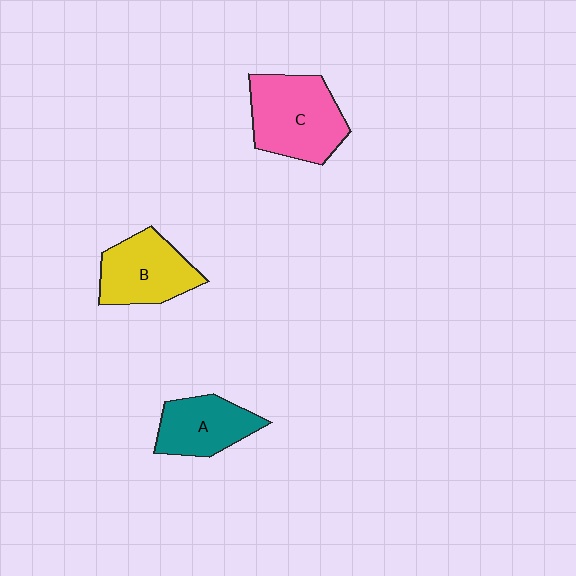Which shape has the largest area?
Shape C (pink).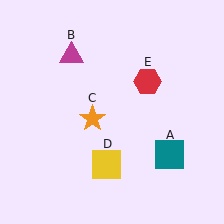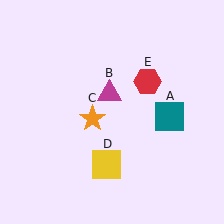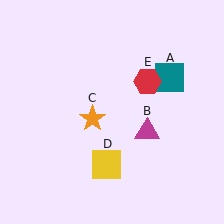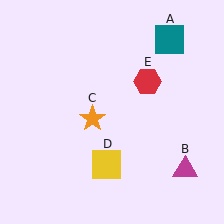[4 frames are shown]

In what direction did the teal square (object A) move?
The teal square (object A) moved up.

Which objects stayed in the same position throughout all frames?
Orange star (object C) and yellow square (object D) and red hexagon (object E) remained stationary.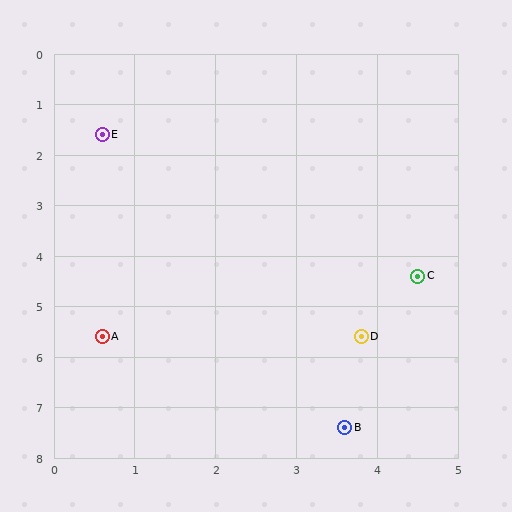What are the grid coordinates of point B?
Point B is at approximately (3.6, 7.4).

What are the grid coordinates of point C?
Point C is at approximately (4.5, 4.4).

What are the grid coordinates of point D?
Point D is at approximately (3.8, 5.6).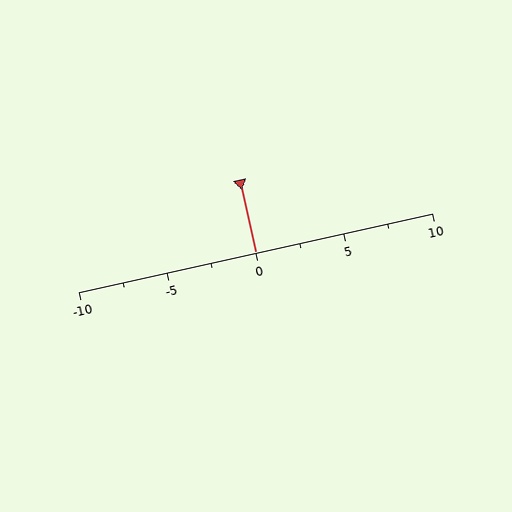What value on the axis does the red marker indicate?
The marker indicates approximately 0.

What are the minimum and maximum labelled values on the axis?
The axis runs from -10 to 10.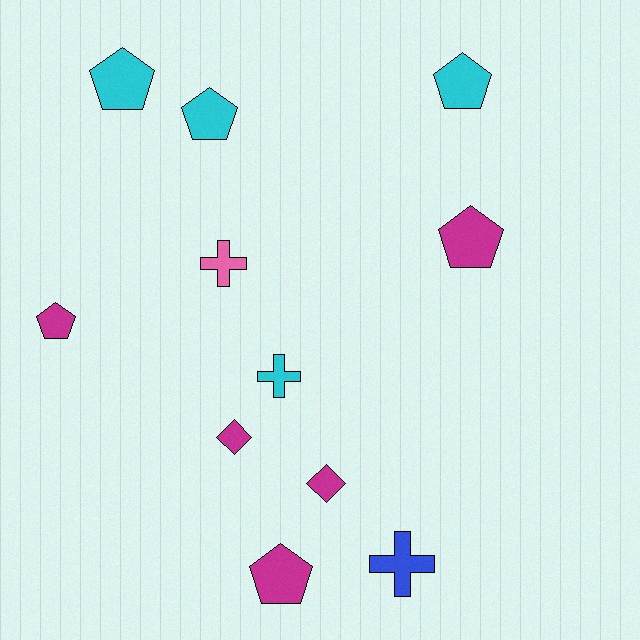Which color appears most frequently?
Magenta, with 5 objects.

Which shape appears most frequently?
Pentagon, with 6 objects.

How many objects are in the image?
There are 11 objects.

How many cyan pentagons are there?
There are 3 cyan pentagons.